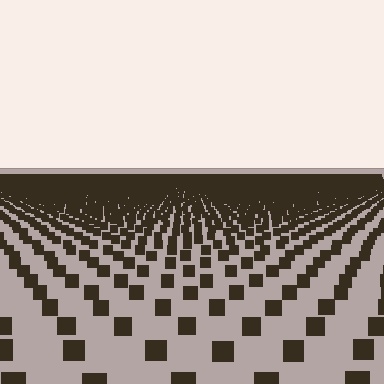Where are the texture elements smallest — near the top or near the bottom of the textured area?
Near the top.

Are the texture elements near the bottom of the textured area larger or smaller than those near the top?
Larger. Near the bottom, elements are closer to the viewer and appear at a bigger on-screen size.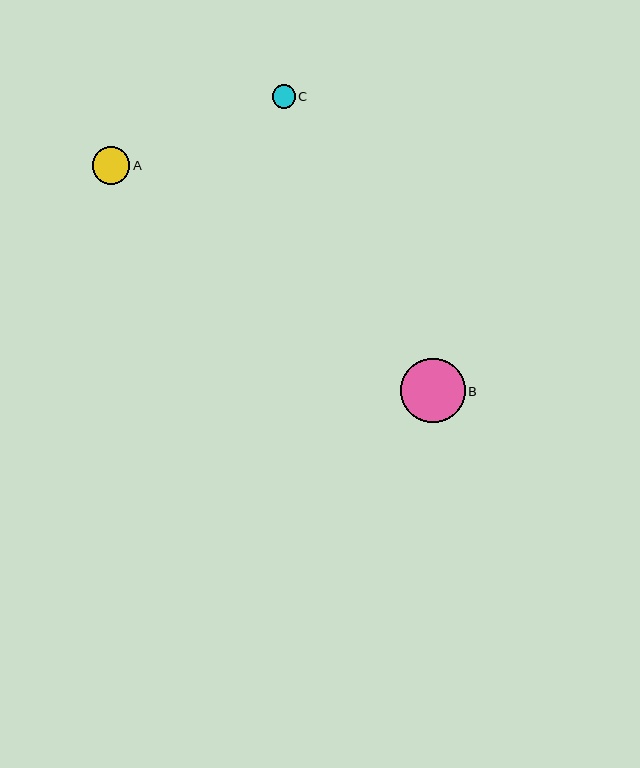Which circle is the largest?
Circle B is the largest with a size of approximately 64 pixels.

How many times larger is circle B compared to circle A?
Circle B is approximately 1.7 times the size of circle A.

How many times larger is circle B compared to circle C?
Circle B is approximately 2.8 times the size of circle C.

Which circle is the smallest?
Circle C is the smallest with a size of approximately 23 pixels.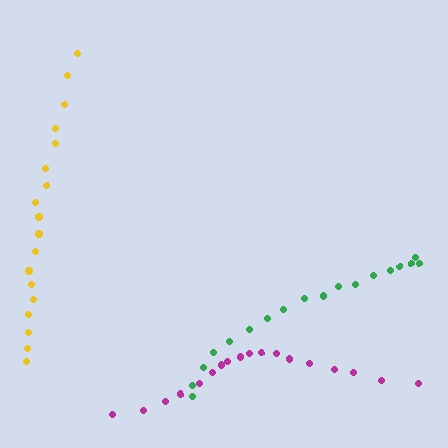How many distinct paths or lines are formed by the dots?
There are 3 distinct paths.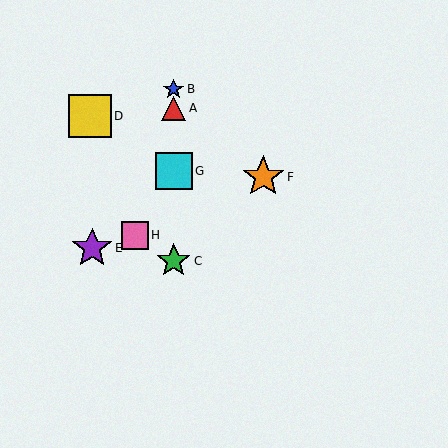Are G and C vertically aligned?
Yes, both are at x≈174.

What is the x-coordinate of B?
Object B is at x≈174.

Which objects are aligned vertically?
Objects A, B, C, G are aligned vertically.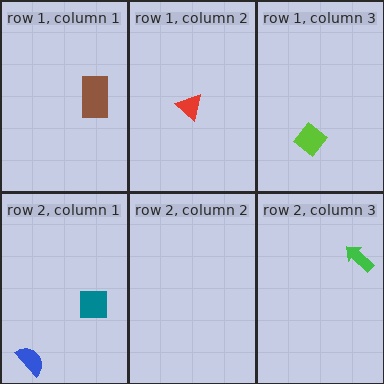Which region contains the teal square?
The row 2, column 1 region.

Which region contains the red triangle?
The row 1, column 2 region.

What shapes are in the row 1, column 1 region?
The brown rectangle.